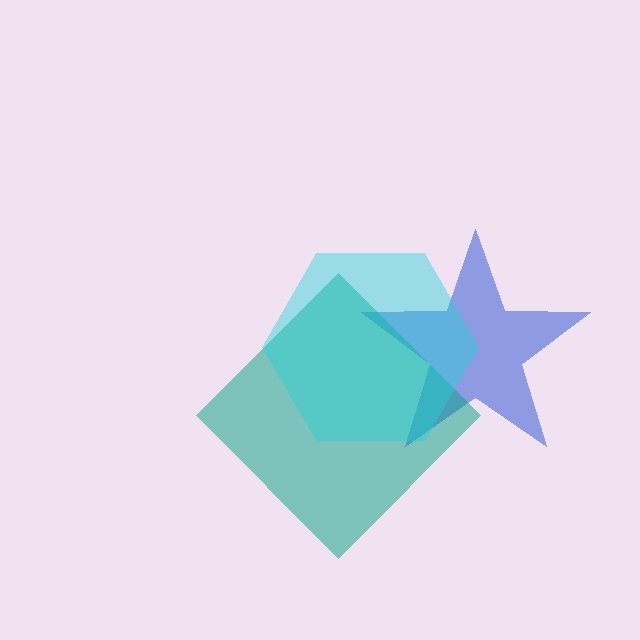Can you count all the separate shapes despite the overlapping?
Yes, there are 3 separate shapes.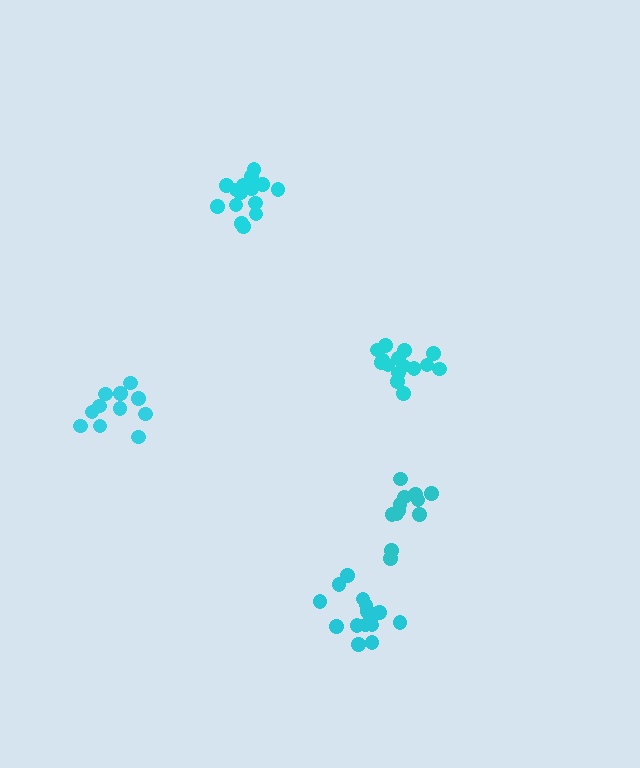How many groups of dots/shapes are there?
There are 5 groups.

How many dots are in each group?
Group 1: 12 dots, Group 2: 16 dots, Group 3: 11 dots, Group 4: 15 dots, Group 5: 15 dots (69 total).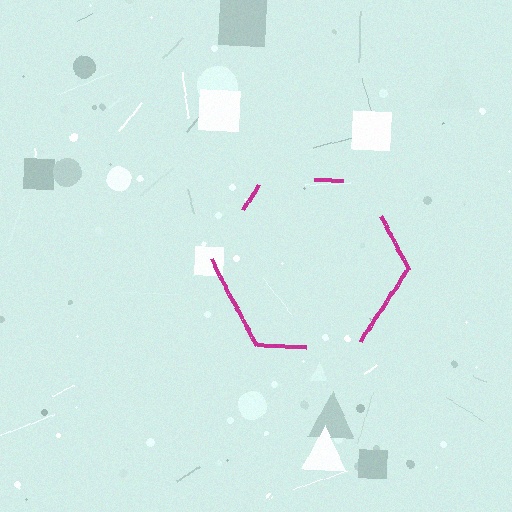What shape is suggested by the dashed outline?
The dashed outline suggests a hexagon.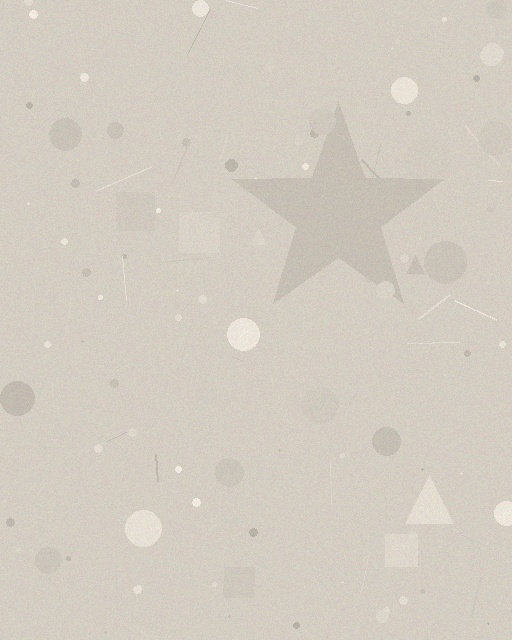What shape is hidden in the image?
A star is hidden in the image.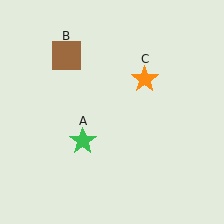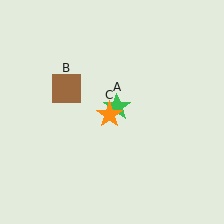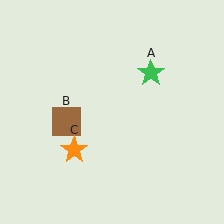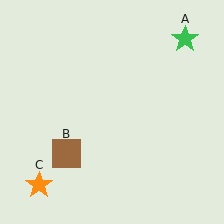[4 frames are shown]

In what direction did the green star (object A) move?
The green star (object A) moved up and to the right.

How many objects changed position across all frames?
3 objects changed position: green star (object A), brown square (object B), orange star (object C).